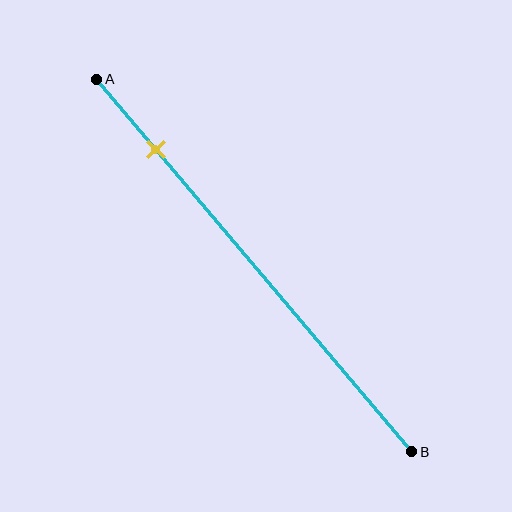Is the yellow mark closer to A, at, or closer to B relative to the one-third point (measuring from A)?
The yellow mark is closer to point A than the one-third point of segment AB.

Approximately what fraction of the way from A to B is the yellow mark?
The yellow mark is approximately 20% of the way from A to B.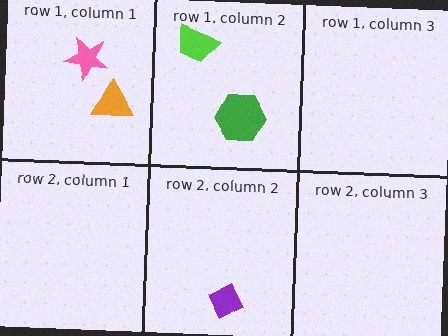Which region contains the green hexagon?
The row 1, column 2 region.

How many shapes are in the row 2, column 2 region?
1.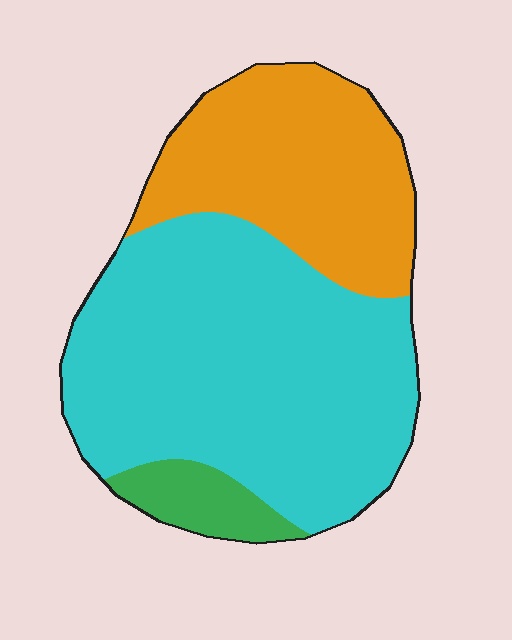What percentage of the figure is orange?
Orange covers around 30% of the figure.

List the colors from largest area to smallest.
From largest to smallest: cyan, orange, green.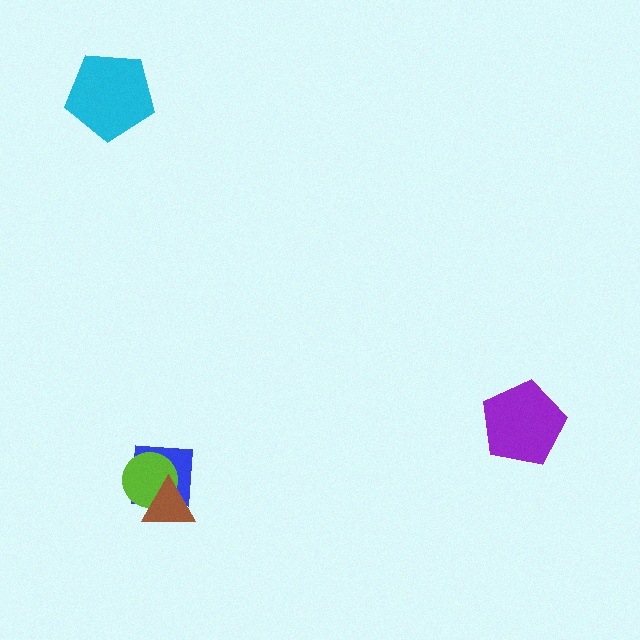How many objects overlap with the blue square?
2 objects overlap with the blue square.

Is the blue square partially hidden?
Yes, it is partially covered by another shape.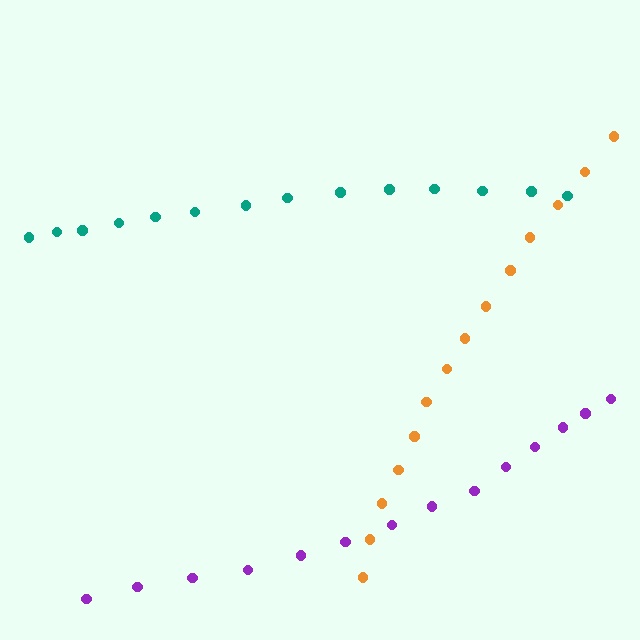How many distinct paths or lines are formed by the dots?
There are 3 distinct paths.